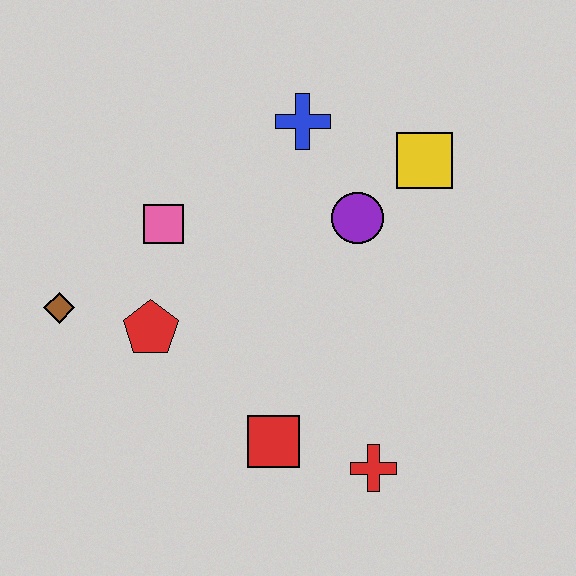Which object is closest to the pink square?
The red pentagon is closest to the pink square.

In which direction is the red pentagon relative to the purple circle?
The red pentagon is to the left of the purple circle.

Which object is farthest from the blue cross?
The red cross is farthest from the blue cross.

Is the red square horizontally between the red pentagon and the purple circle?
Yes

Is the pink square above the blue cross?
No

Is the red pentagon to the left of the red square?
Yes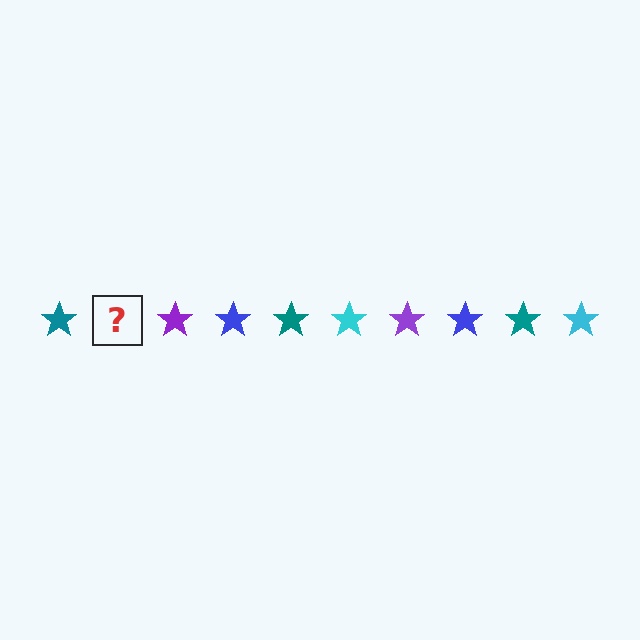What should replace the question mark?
The question mark should be replaced with a cyan star.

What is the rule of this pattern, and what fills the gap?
The rule is that the pattern cycles through teal, cyan, purple, blue stars. The gap should be filled with a cyan star.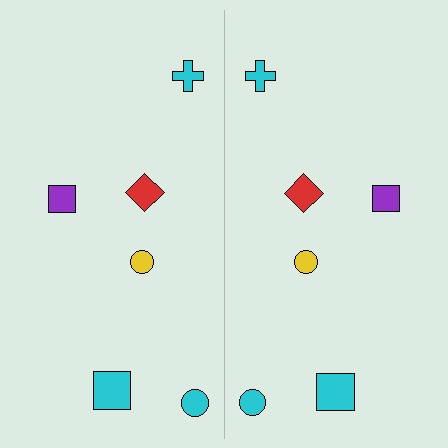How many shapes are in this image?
There are 12 shapes in this image.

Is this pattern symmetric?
Yes, this pattern has bilateral (reflection) symmetry.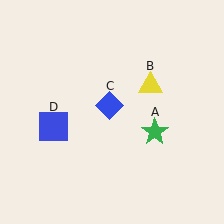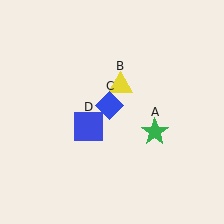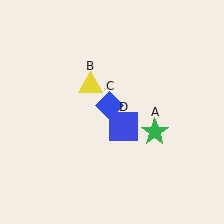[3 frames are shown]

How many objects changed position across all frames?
2 objects changed position: yellow triangle (object B), blue square (object D).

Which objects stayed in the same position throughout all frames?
Green star (object A) and blue diamond (object C) remained stationary.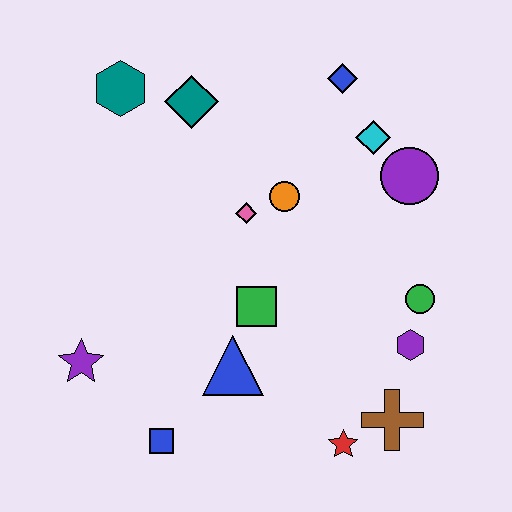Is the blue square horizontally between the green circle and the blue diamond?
No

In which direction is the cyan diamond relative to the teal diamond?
The cyan diamond is to the right of the teal diamond.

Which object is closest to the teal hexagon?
The teal diamond is closest to the teal hexagon.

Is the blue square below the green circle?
Yes